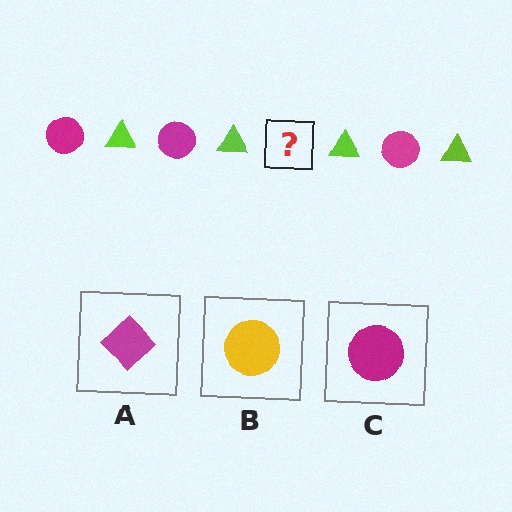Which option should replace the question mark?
Option C.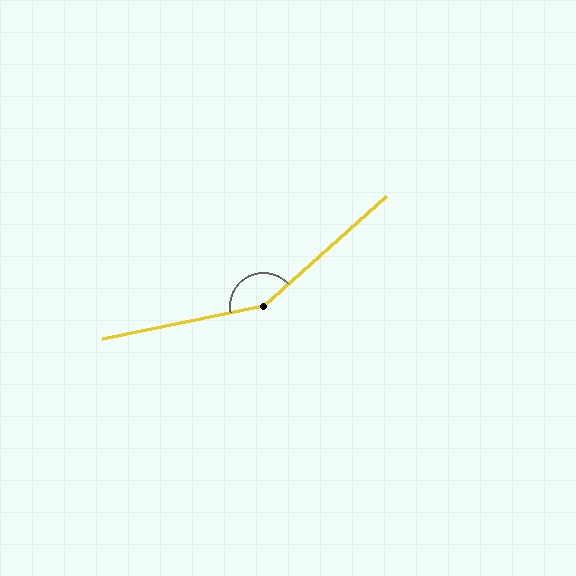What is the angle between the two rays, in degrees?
Approximately 150 degrees.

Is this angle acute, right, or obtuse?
It is obtuse.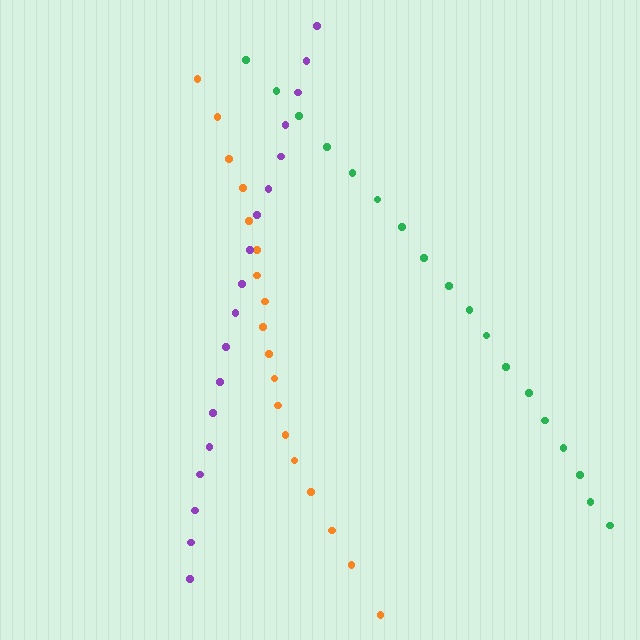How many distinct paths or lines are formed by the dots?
There are 3 distinct paths.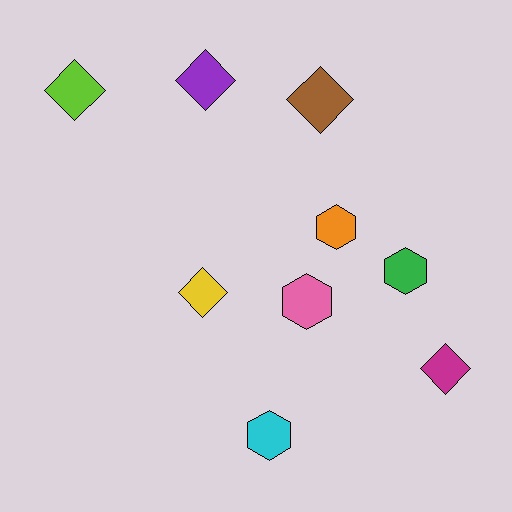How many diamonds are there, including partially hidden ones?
There are 5 diamonds.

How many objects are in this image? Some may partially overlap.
There are 9 objects.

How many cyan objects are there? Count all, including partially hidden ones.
There is 1 cyan object.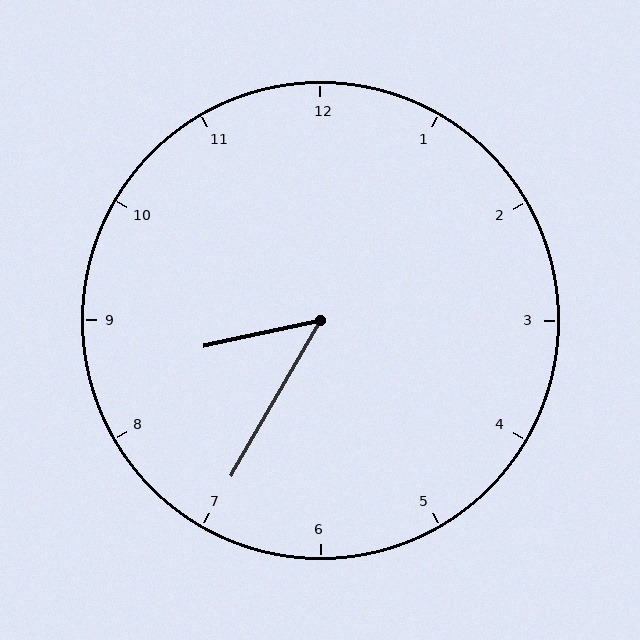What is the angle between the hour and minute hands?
Approximately 48 degrees.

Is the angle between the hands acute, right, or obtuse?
It is acute.